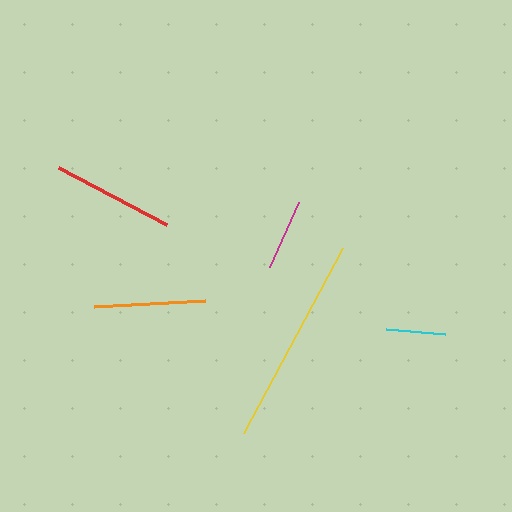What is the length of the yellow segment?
The yellow segment is approximately 210 pixels long.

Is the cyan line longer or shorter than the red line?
The red line is longer than the cyan line.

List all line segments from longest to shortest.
From longest to shortest: yellow, red, orange, magenta, cyan.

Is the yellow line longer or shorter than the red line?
The yellow line is longer than the red line.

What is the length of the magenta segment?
The magenta segment is approximately 70 pixels long.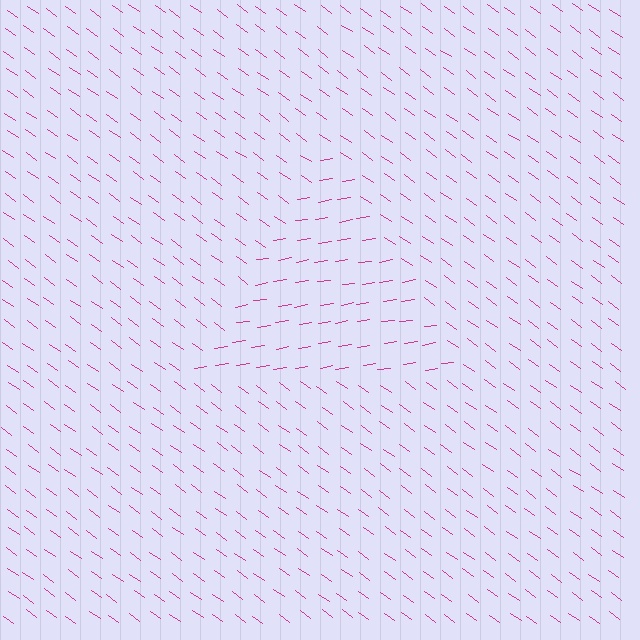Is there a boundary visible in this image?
Yes, there is a texture boundary formed by a change in line orientation.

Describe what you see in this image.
The image is filled with small magenta line segments. A triangle region in the image has lines oriented differently from the surrounding lines, creating a visible texture boundary.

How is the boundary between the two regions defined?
The boundary is defined purely by a change in line orientation (approximately 45 degrees difference). All lines are the same color and thickness.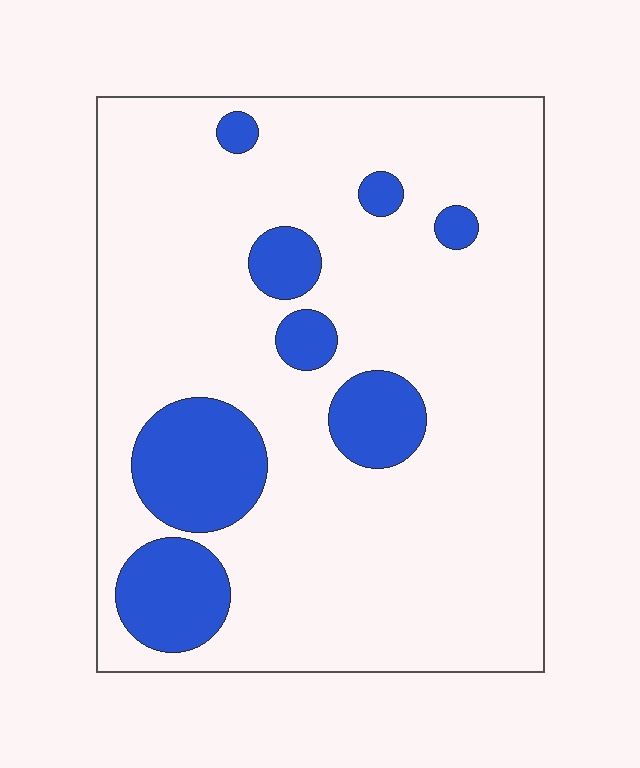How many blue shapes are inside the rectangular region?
8.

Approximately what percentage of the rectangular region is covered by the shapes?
Approximately 15%.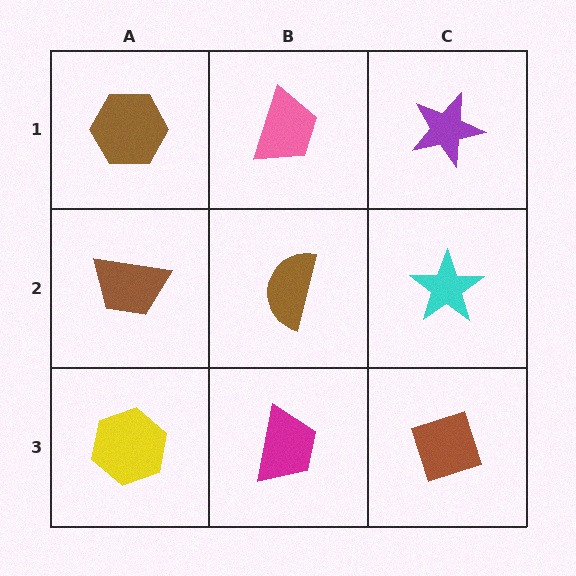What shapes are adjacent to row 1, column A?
A brown trapezoid (row 2, column A), a pink trapezoid (row 1, column B).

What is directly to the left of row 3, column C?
A magenta trapezoid.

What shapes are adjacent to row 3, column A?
A brown trapezoid (row 2, column A), a magenta trapezoid (row 3, column B).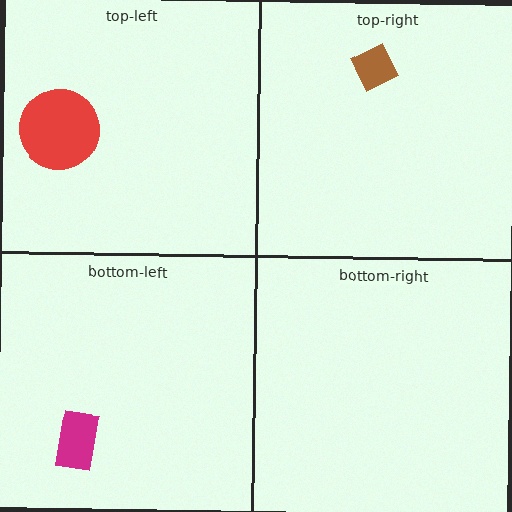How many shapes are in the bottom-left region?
1.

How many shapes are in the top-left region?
1.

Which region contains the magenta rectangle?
The bottom-left region.